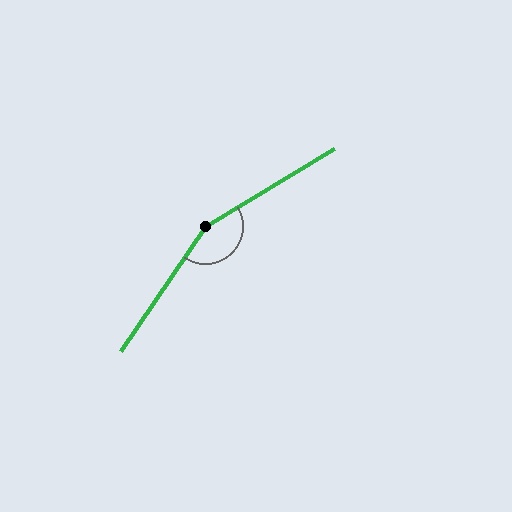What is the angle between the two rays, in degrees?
Approximately 155 degrees.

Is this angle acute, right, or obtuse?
It is obtuse.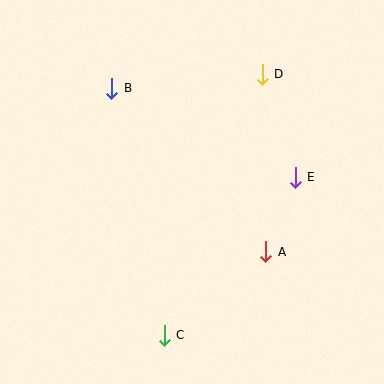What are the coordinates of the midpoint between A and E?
The midpoint between A and E is at (280, 215).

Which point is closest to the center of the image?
Point A at (266, 252) is closest to the center.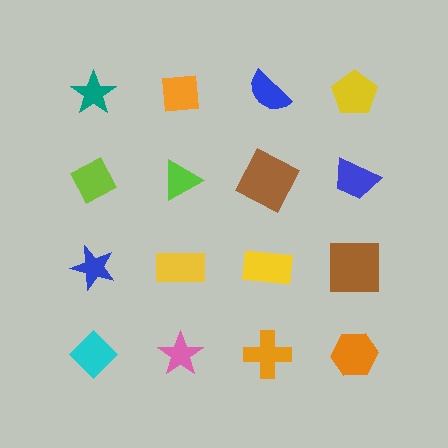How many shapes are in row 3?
4 shapes.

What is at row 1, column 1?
A teal star.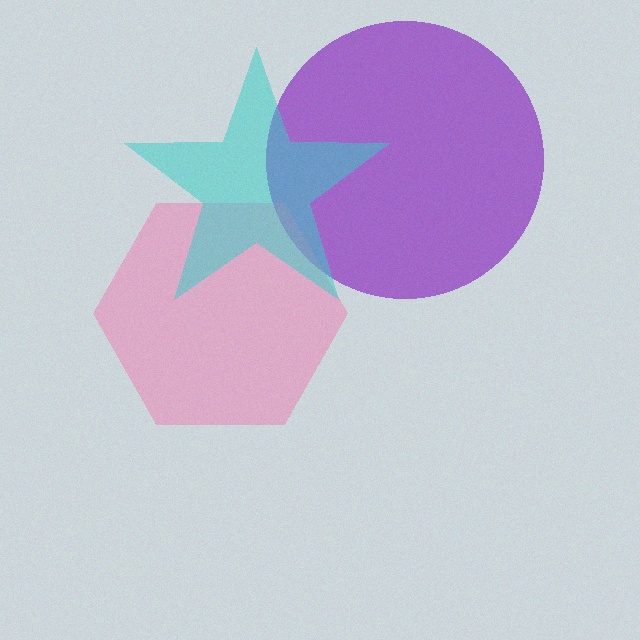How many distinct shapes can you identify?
There are 3 distinct shapes: a purple circle, a pink hexagon, a cyan star.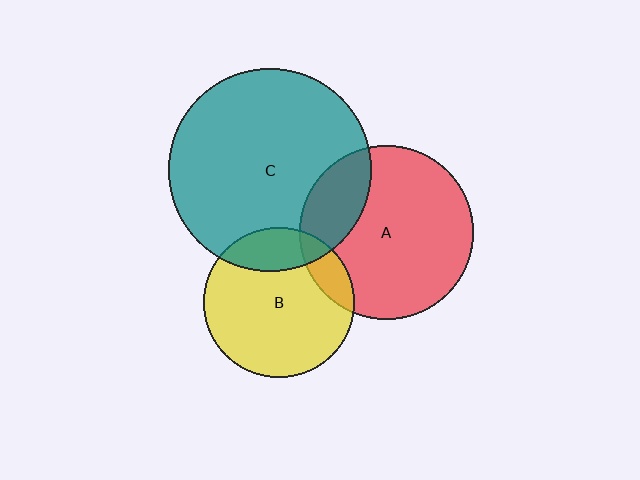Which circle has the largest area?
Circle C (teal).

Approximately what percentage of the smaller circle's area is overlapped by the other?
Approximately 20%.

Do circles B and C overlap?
Yes.